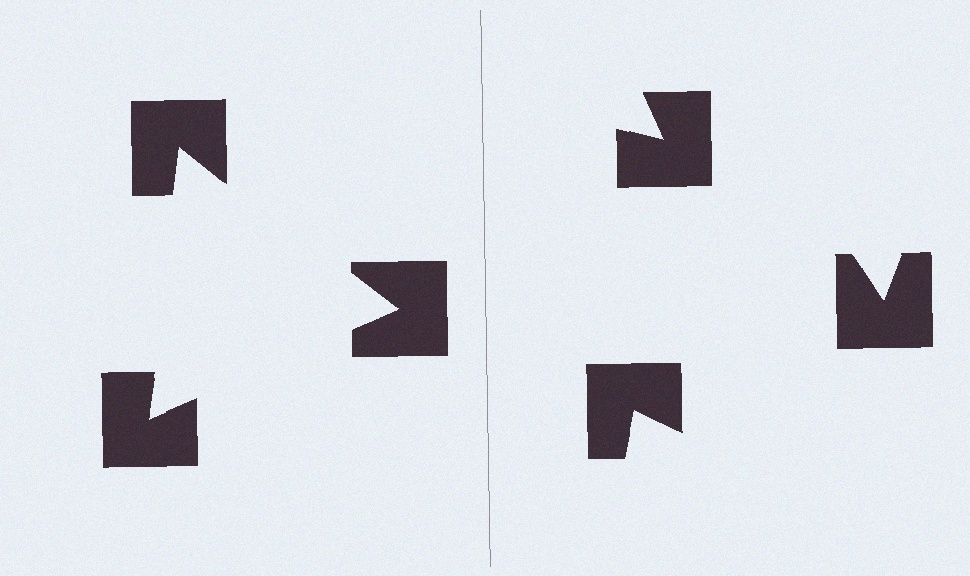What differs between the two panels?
The notched squares are positioned identically on both sides; only the wedge orientations differ. On the left they align to a triangle; on the right they are misaligned.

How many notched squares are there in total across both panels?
6 — 3 on each side.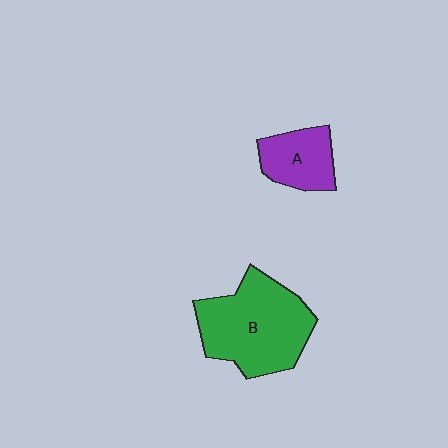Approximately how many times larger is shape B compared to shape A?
Approximately 2.2 times.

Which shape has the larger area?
Shape B (green).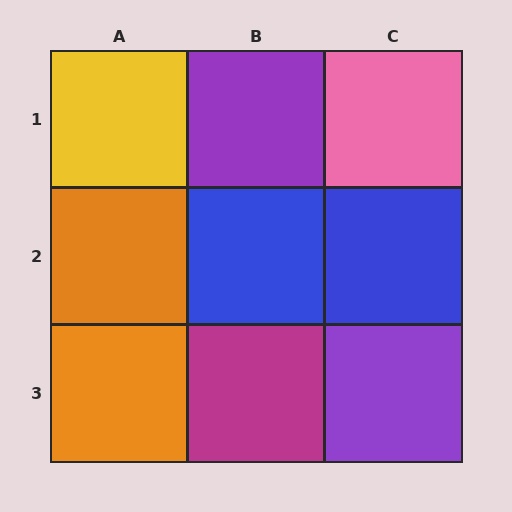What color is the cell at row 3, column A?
Orange.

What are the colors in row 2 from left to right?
Orange, blue, blue.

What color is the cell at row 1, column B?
Purple.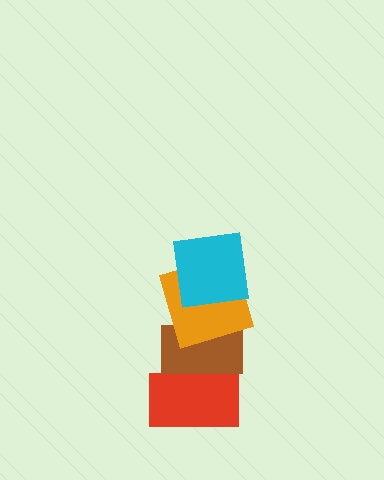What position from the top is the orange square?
The orange square is 2nd from the top.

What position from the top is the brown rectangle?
The brown rectangle is 3rd from the top.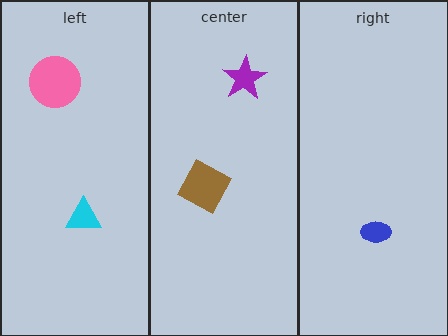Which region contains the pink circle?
The left region.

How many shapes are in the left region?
2.